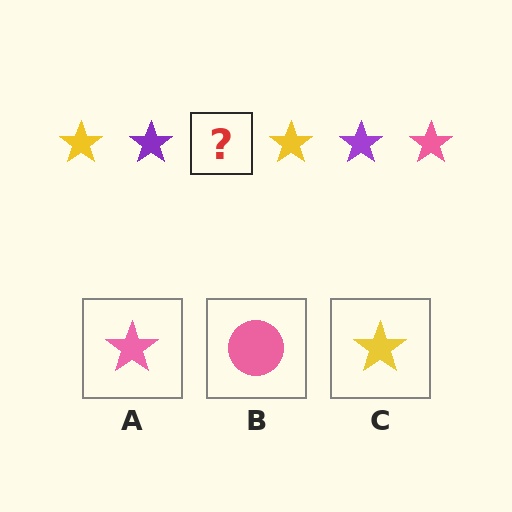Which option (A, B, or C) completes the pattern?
A.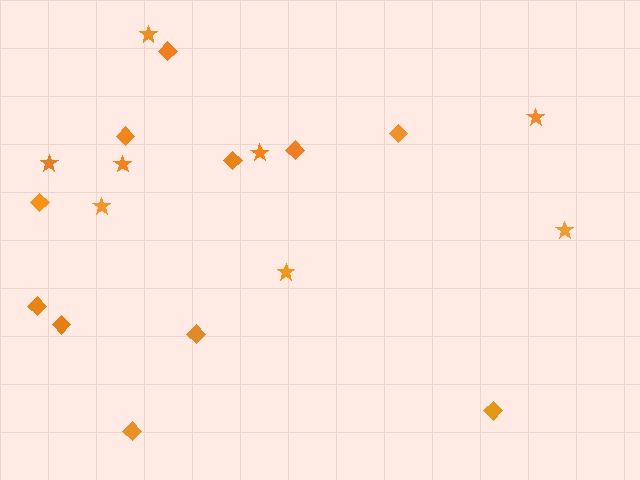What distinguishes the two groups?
There are 2 groups: one group of diamonds (11) and one group of stars (8).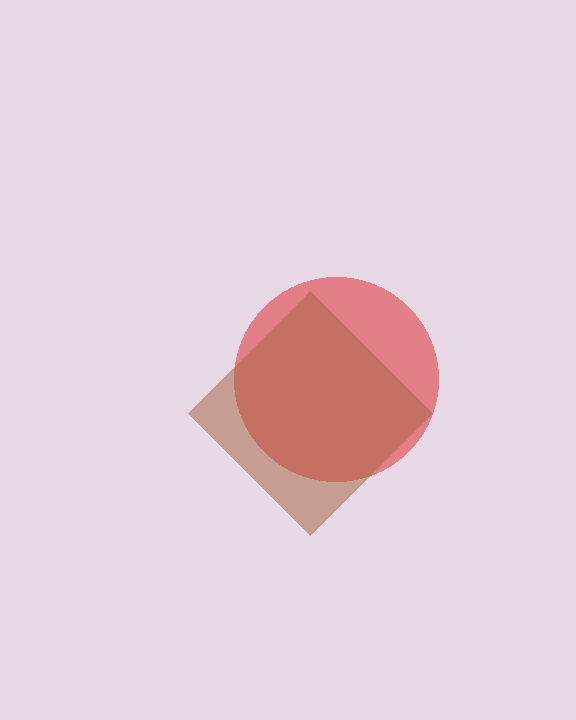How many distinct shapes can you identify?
There are 2 distinct shapes: a red circle, a brown diamond.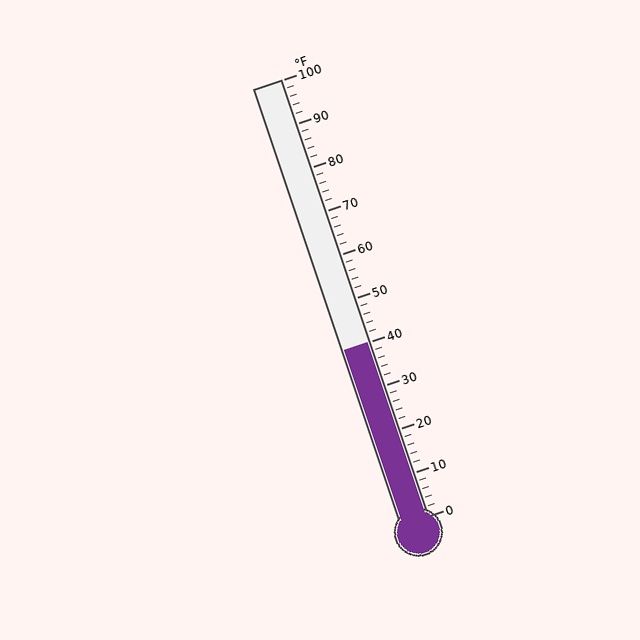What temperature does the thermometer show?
The thermometer shows approximately 40°F.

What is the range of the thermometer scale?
The thermometer scale ranges from 0°F to 100°F.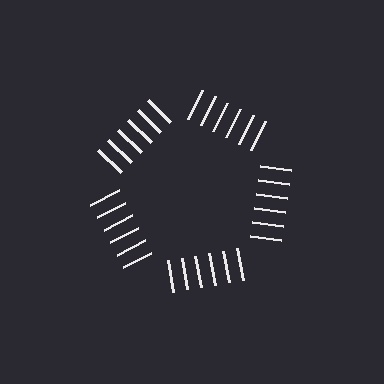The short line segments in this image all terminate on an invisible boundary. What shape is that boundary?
An illusory pentagon — the line segments terminate on its edges but no continuous stroke is drawn.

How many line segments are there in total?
30 — 6 along each of the 5 edges.